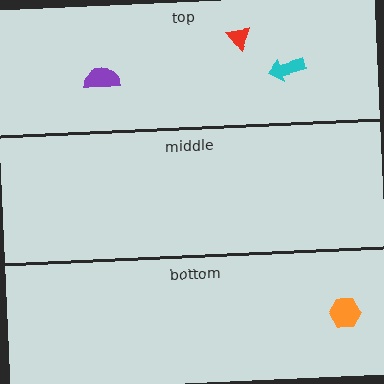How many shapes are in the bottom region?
1.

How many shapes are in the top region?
3.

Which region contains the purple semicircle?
The top region.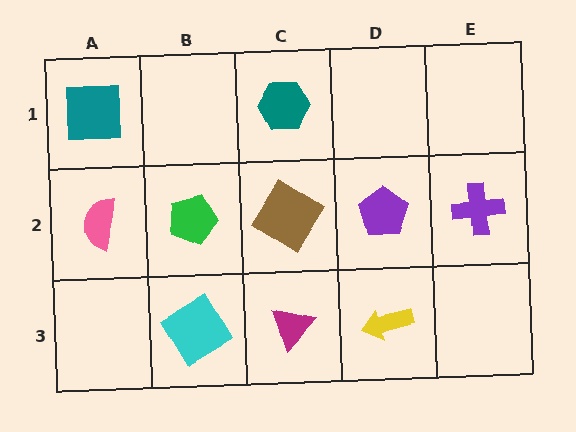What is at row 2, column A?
A pink semicircle.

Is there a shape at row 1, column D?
No, that cell is empty.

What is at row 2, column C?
A brown diamond.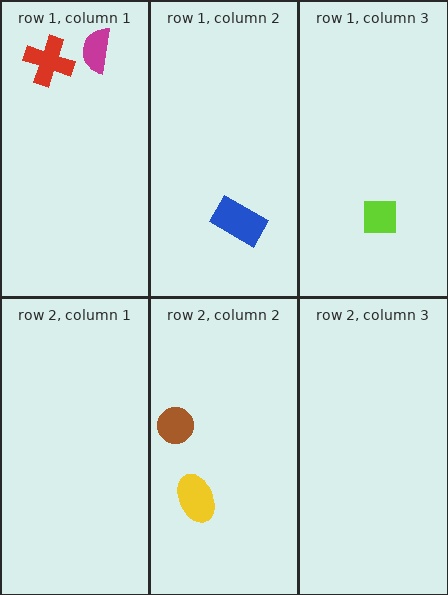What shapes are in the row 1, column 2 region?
The blue rectangle.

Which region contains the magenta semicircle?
The row 1, column 1 region.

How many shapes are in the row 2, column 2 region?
2.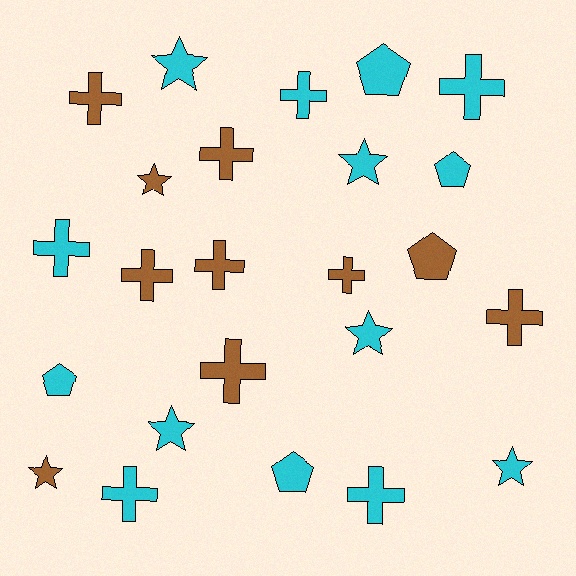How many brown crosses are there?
There are 7 brown crosses.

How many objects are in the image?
There are 24 objects.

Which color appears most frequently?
Cyan, with 14 objects.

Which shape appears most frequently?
Cross, with 12 objects.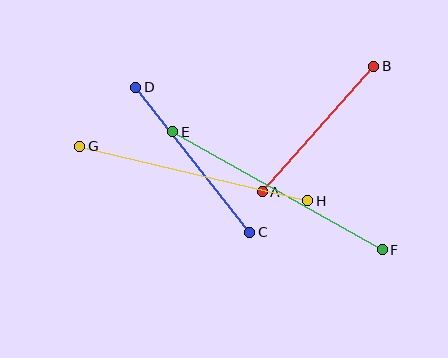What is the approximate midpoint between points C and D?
The midpoint is at approximately (193, 160) pixels.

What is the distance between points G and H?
The distance is approximately 234 pixels.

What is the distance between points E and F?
The distance is approximately 240 pixels.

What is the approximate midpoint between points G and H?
The midpoint is at approximately (194, 173) pixels.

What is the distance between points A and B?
The distance is approximately 168 pixels.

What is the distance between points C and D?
The distance is approximately 185 pixels.